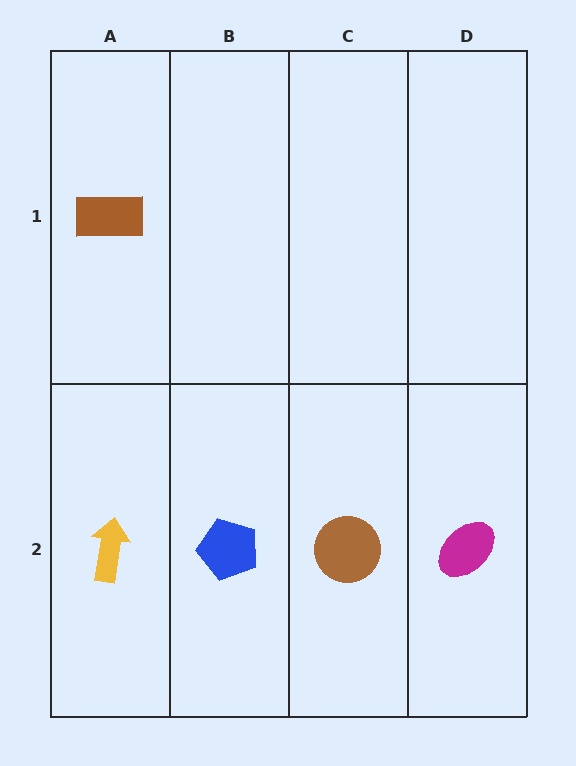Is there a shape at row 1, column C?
No, that cell is empty.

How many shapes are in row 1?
1 shape.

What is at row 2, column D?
A magenta ellipse.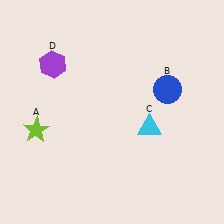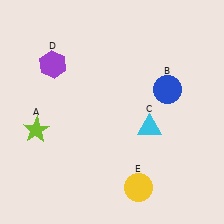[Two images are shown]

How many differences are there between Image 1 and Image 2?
There is 1 difference between the two images.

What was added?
A yellow circle (E) was added in Image 2.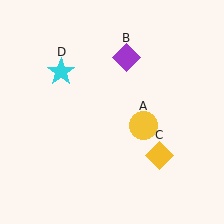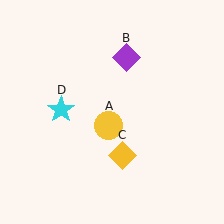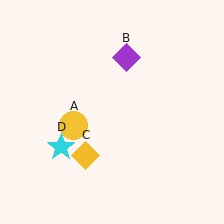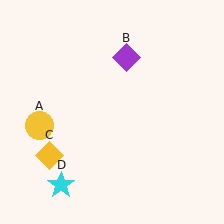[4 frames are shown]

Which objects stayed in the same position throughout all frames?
Purple diamond (object B) remained stationary.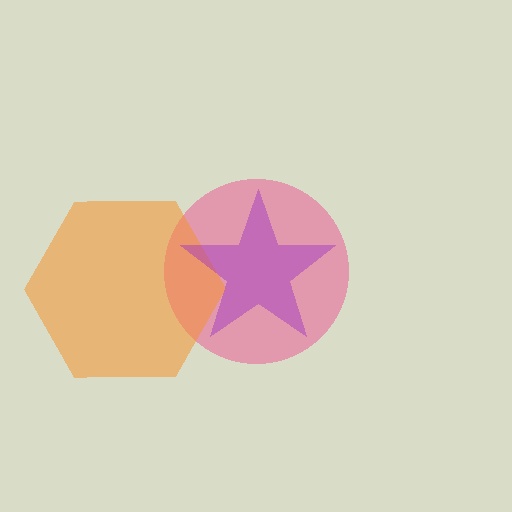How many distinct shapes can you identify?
There are 3 distinct shapes: a pink circle, an orange hexagon, a purple star.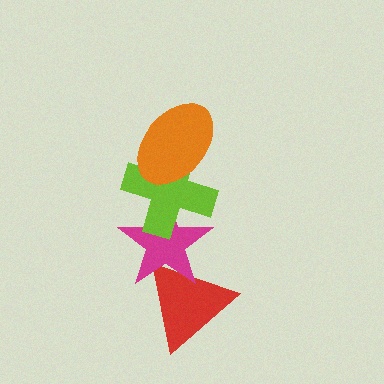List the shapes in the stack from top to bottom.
From top to bottom: the orange ellipse, the lime cross, the magenta star, the red triangle.